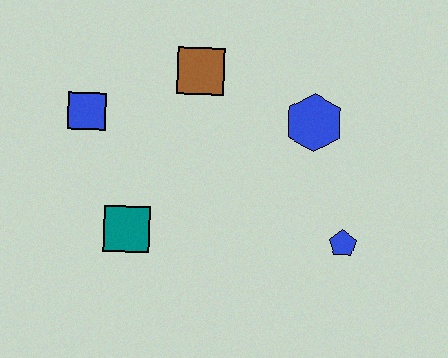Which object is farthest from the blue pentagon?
The blue square is farthest from the blue pentagon.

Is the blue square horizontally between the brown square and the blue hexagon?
No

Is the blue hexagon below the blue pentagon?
No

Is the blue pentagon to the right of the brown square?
Yes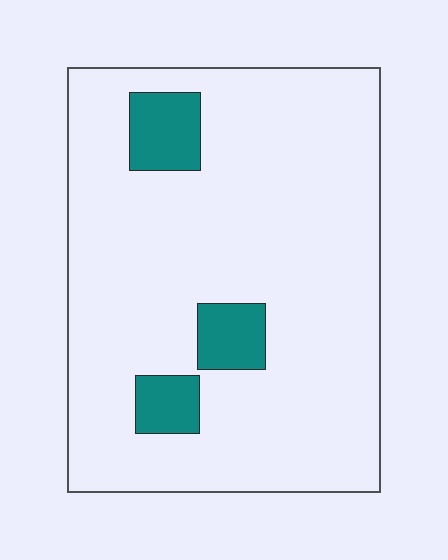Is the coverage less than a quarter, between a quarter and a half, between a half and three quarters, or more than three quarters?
Less than a quarter.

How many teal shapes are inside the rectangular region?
3.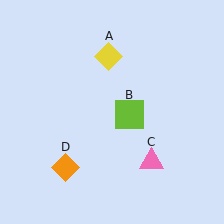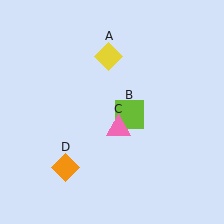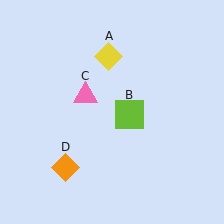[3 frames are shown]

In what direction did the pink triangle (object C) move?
The pink triangle (object C) moved up and to the left.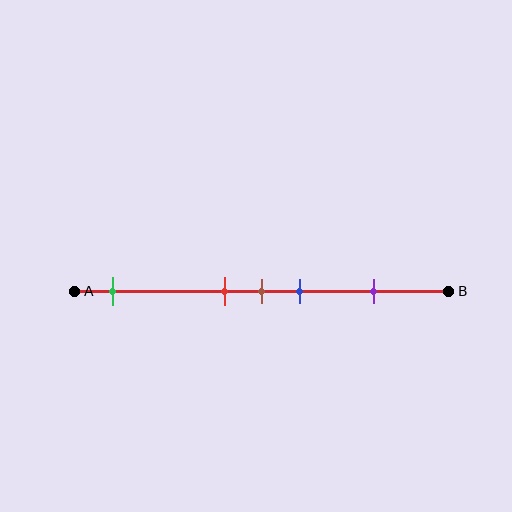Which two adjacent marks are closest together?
The red and brown marks are the closest adjacent pair.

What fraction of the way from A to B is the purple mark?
The purple mark is approximately 80% (0.8) of the way from A to B.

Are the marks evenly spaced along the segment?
No, the marks are not evenly spaced.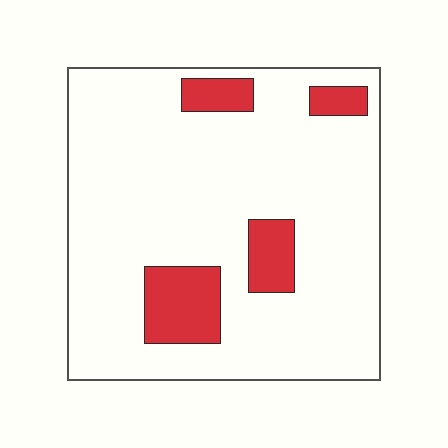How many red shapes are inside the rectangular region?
4.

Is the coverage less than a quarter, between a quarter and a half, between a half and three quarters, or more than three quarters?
Less than a quarter.